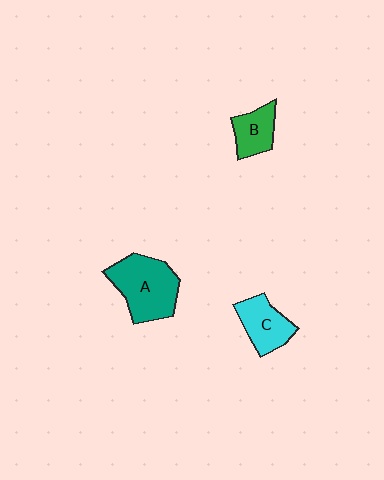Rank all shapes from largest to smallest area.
From largest to smallest: A (teal), C (cyan), B (green).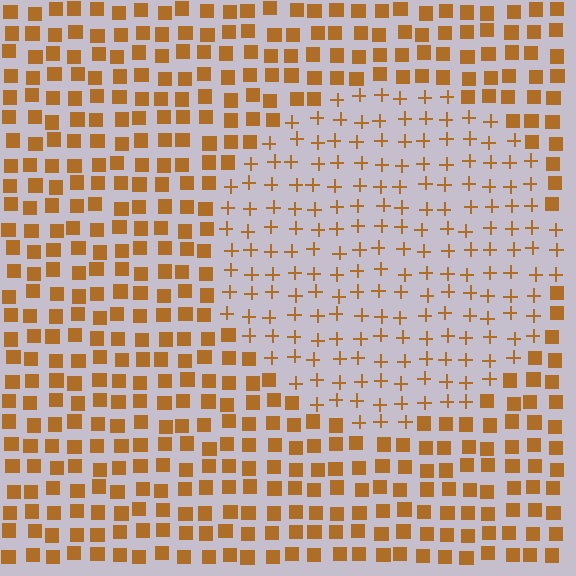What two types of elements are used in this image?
The image uses plus signs inside the circle region and squares outside it.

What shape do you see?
I see a circle.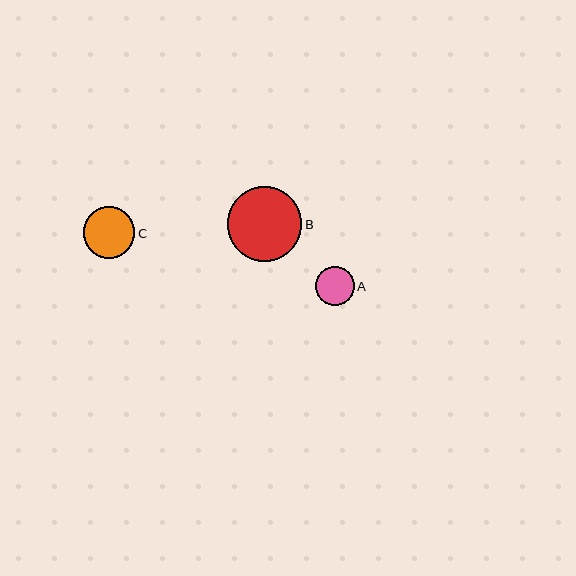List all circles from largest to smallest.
From largest to smallest: B, C, A.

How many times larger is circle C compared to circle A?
Circle C is approximately 1.3 times the size of circle A.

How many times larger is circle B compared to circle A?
Circle B is approximately 1.9 times the size of circle A.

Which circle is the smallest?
Circle A is the smallest with a size of approximately 39 pixels.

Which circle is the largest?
Circle B is the largest with a size of approximately 75 pixels.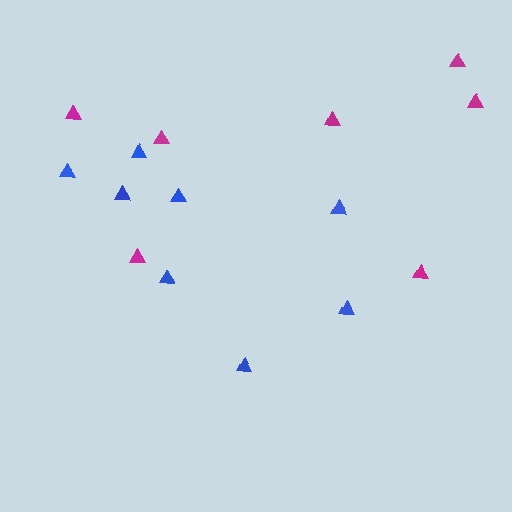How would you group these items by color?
There are 2 groups: one group of magenta triangles (7) and one group of blue triangles (8).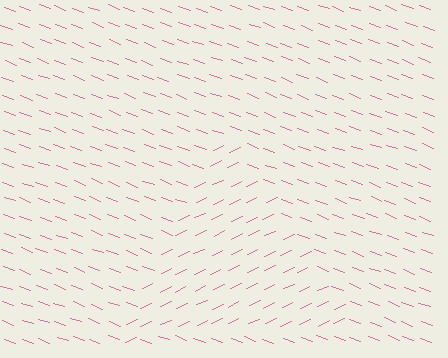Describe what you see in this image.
The image is filled with small pink line segments. A triangle region in the image has lines oriented differently from the surrounding lines, creating a visible texture boundary.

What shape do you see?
I see a triangle.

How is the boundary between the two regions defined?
The boundary is defined purely by a change in line orientation (approximately 45 degrees difference). All lines are the same color and thickness.